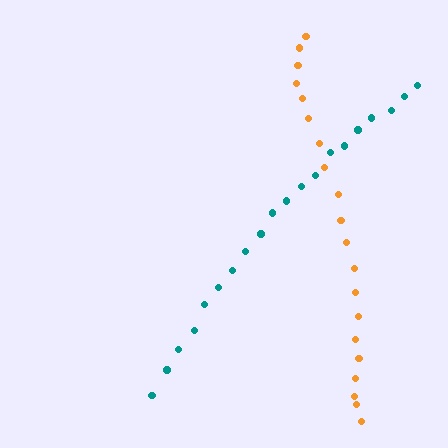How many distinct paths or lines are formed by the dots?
There are 2 distinct paths.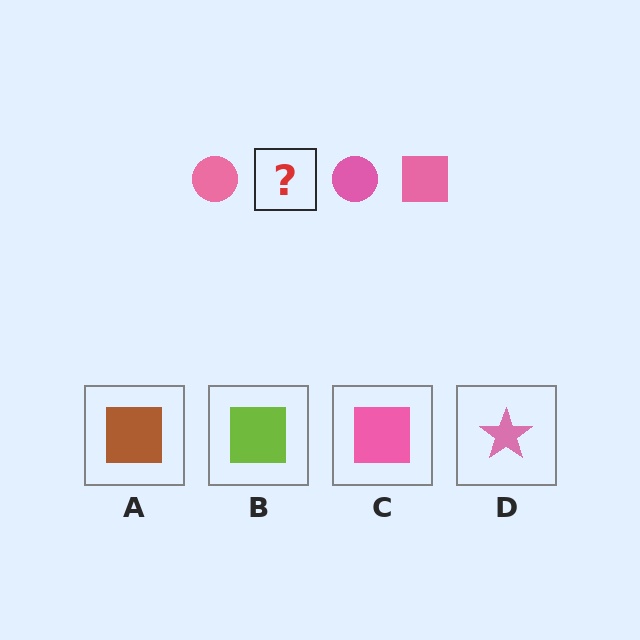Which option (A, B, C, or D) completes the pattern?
C.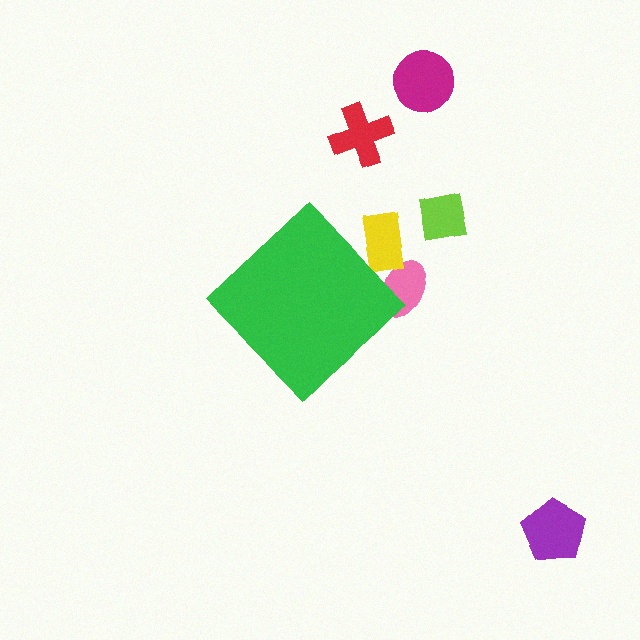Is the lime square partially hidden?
No, the lime square is fully visible.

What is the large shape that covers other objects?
A green diamond.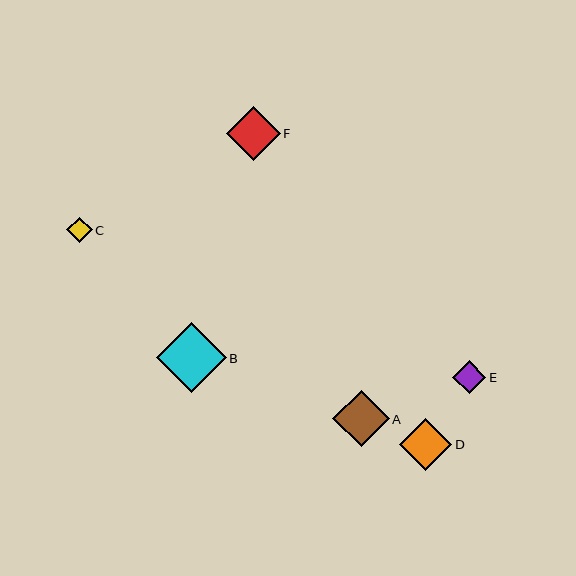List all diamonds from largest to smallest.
From largest to smallest: B, A, F, D, E, C.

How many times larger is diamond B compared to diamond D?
Diamond B is approximately 1.3 times the size of diamond D.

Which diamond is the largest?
Diamond B is the largest with a size of approximately 69 pixels.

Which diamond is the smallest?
Diamond C is the smallest with a size of approximately 26 pixels.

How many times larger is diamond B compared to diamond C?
Diamond B is approximately 2.7 times the size of diamond C.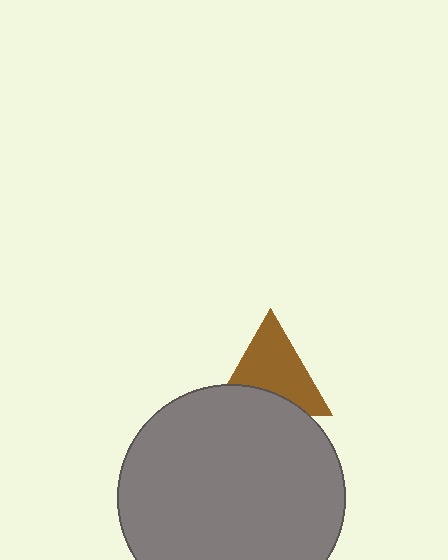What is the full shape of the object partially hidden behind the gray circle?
The partially hidden object is a brown triangle.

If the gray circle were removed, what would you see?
You would see the complete brown triangle.